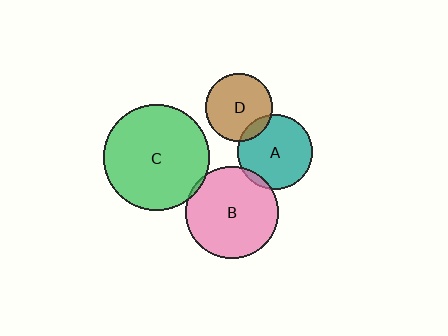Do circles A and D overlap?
Yes.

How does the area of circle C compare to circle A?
Approximately 2.0 times.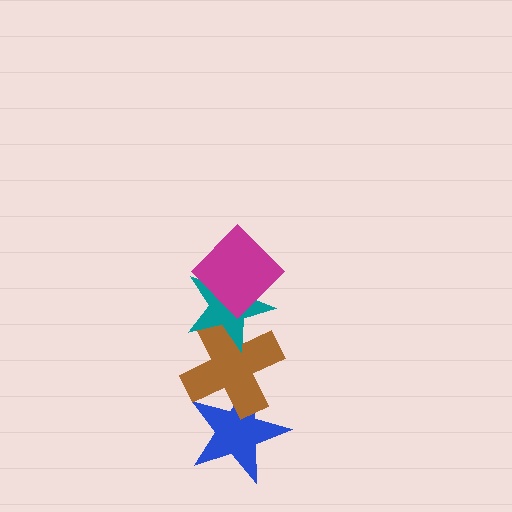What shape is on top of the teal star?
The magenta diamond is on top of the teal star.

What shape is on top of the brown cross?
The teal star is on top of the brown cross.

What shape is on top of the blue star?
The brown cross is on top of the blue star.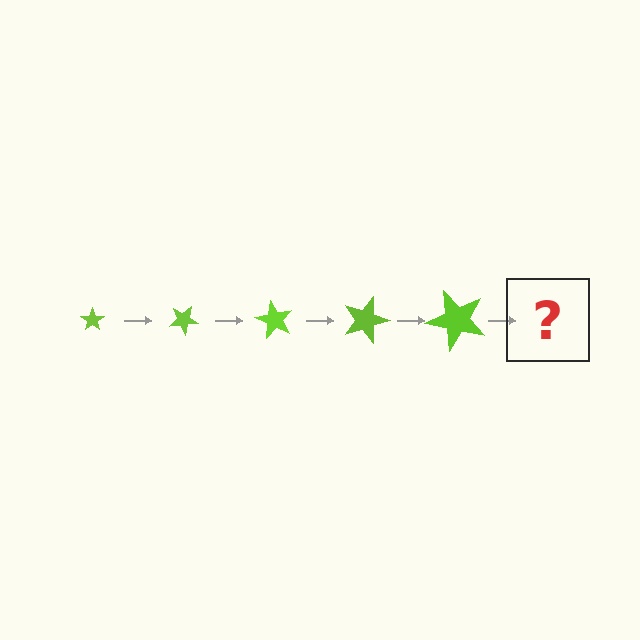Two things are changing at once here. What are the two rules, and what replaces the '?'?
The two rules are that the star grows larger each step and it rotates 30 degrees each step. The '?' should be a star, larger than the previous one and rotated 150 degrees from the start.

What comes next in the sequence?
The next element should be a star, larger than the previous one and rotated 150 degrees from the start.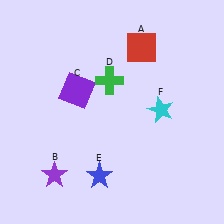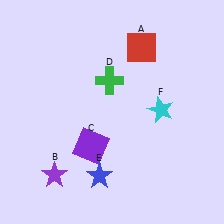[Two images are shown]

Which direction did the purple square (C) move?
The purple square (C) moved down.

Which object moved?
The purple square (C) moved down.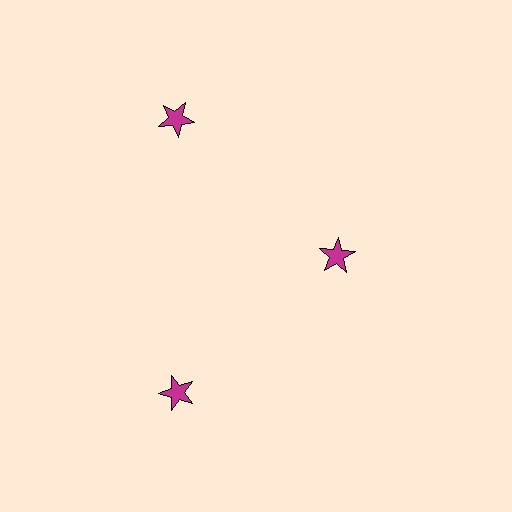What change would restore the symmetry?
The symmetry would be restored by moving it outward, back onto the ring so that all 3 stars sit at equal angles and equal distance from the center.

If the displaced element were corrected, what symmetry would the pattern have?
It would have 3-fold rotational symmetry — the pattern would map onto itself every 120 degrees.